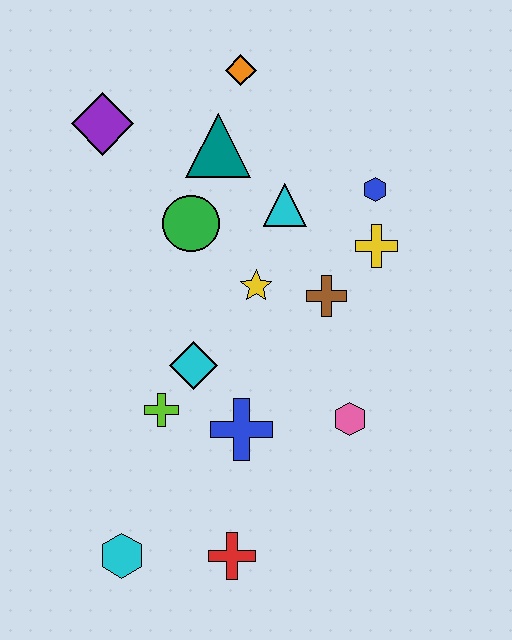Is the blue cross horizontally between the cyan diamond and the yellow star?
Yes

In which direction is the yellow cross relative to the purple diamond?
The yellow cross is to the right of the purple diamond.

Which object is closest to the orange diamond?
The teal triangle is closest to the orange diamond.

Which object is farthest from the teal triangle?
The cyan hexagon is farthest from the teal triangle.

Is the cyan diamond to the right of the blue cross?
No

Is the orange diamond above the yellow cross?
Yes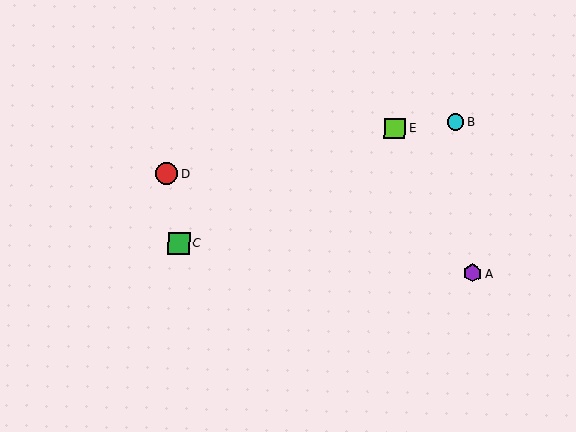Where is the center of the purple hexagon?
The center of the purple hexagon is at (473, 273).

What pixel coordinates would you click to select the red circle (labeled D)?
Click at (166, 174) to select the red circle D.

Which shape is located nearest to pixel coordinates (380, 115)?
The lime square (labeled E) at (395, 128) is nearest to that location.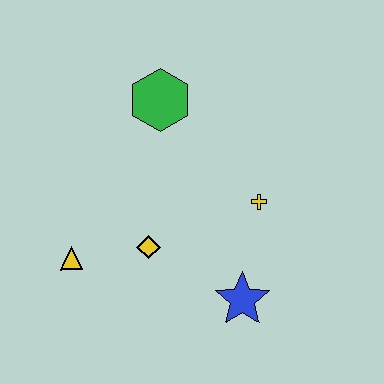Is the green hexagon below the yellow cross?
No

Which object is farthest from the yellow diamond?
The green hexagon is farthest from the yellow diamond.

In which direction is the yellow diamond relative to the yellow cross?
The yellow diamond is to the left of the yellow cross.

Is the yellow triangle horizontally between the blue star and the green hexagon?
No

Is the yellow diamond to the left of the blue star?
Yes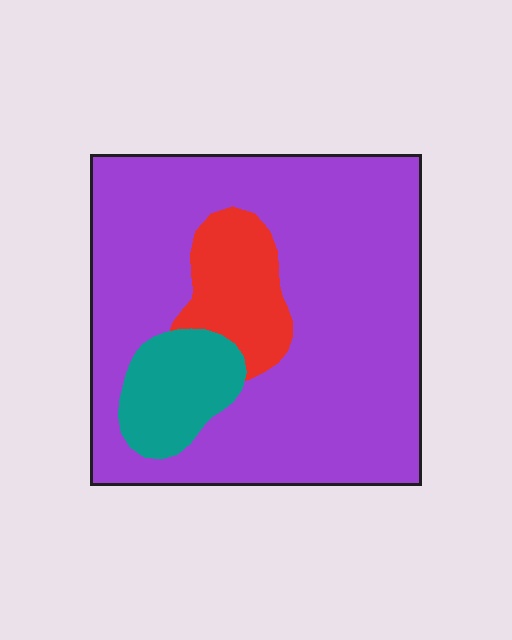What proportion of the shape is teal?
Teal covers roughly 10% of the shape.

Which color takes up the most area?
Purple, at roughly 80%.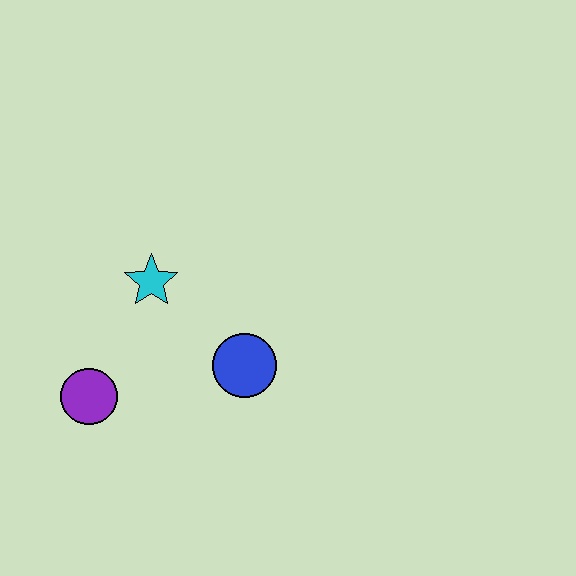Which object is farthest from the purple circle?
The blue circle is farthest from the purple circle.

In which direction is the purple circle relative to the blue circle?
The purple circle is to the left of the blue circle.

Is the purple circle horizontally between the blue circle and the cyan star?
No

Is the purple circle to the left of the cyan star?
Yes